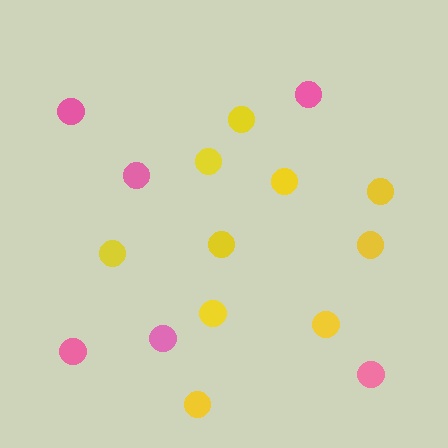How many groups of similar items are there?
There are 2 groups: one group of yellow circles (10) and one group of pink circles (6).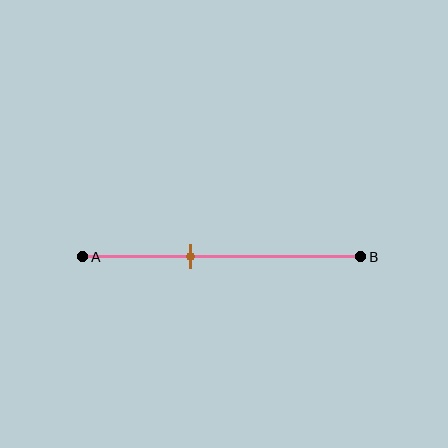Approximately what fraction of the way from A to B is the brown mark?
The brown mark is approximately 40% of the way from A to B.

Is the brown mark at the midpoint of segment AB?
No, the mark is at about 40% from A, not at the 50% midpoint.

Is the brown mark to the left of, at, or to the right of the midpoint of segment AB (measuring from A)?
The brown mark is to the left of the midpoint of segment AB.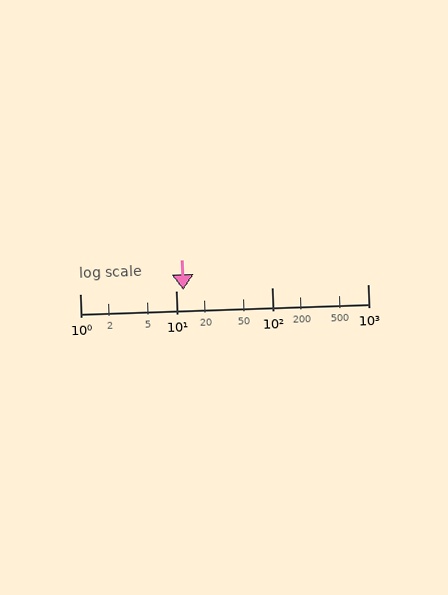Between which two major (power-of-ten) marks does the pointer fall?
The pointer is between 10 and 100.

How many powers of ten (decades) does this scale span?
The scale spans 3 decades, from 1 to 1000.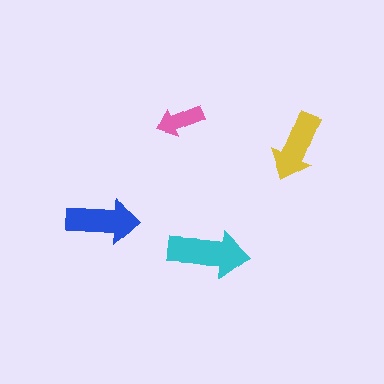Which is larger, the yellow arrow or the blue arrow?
The blue one.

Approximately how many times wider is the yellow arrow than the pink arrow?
About 1.5 times wider.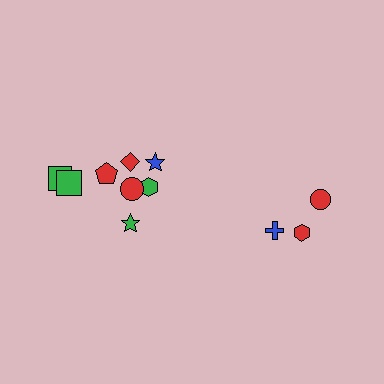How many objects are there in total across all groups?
There are 11 objects.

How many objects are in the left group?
There are 8 objects.